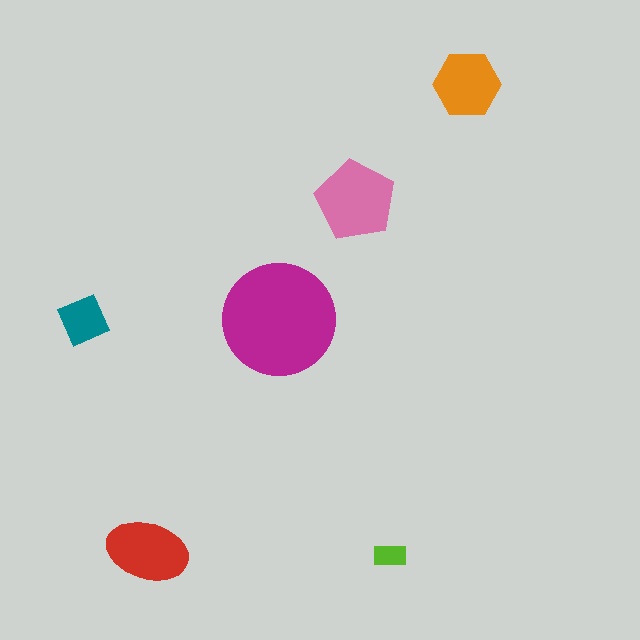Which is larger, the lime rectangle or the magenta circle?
The magenta circle.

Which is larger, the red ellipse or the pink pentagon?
The pink pentagon.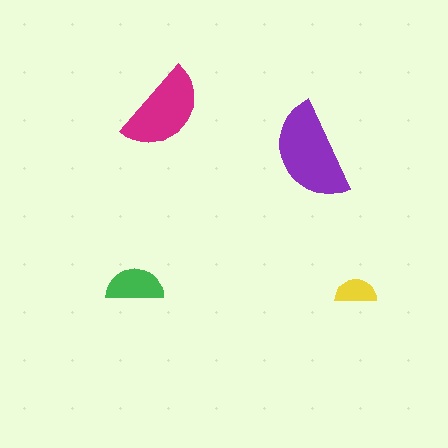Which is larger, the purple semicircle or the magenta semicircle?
The purple one.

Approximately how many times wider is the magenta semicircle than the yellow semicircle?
About 2 times wider.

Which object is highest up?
The magenta semicircle is topmost.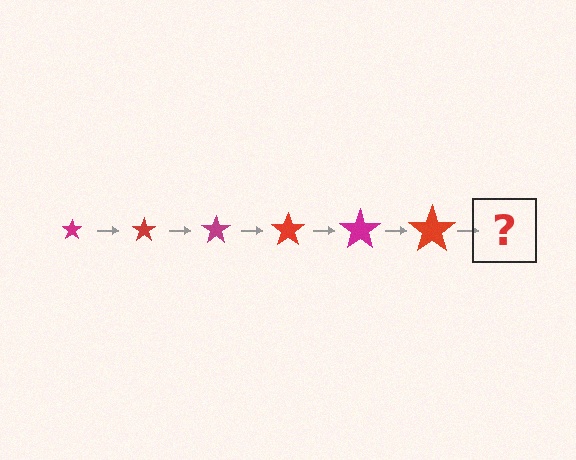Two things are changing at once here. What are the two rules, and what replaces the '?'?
The two rules are that the star grows larger each step and the color cycles through magenta and red. The '?' should be a magenta star, larger than the previous one.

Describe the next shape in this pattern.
It should be a magenta star, larger than the previous one.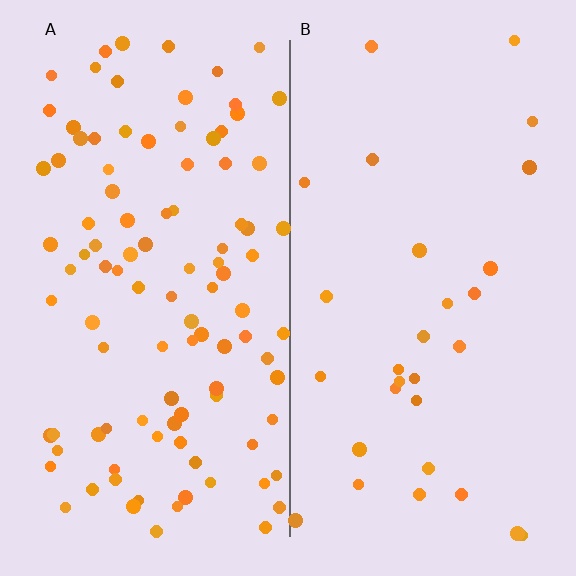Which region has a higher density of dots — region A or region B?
A (the left).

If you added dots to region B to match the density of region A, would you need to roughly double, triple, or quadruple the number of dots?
Approximately triple.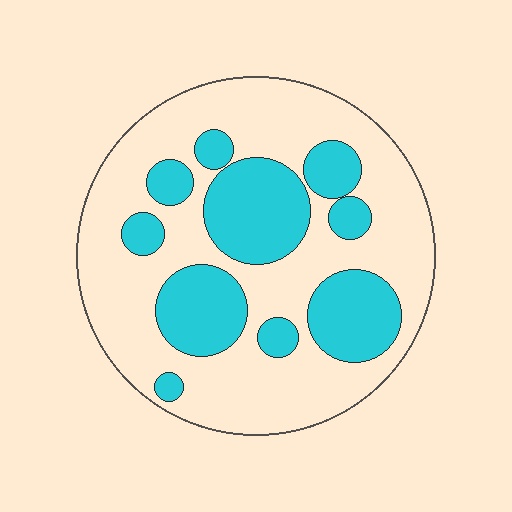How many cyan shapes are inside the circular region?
10.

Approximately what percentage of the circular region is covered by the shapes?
Approximately 35%.